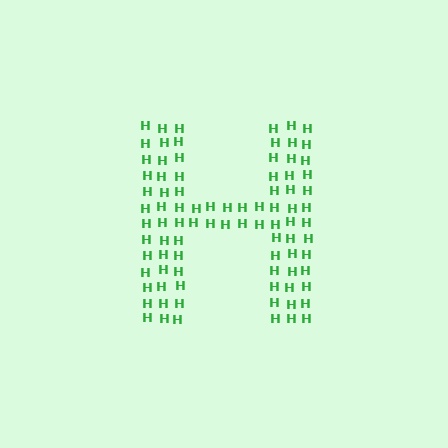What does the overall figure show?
The overall figure shows the letter H.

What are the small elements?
The small elements are letter H's.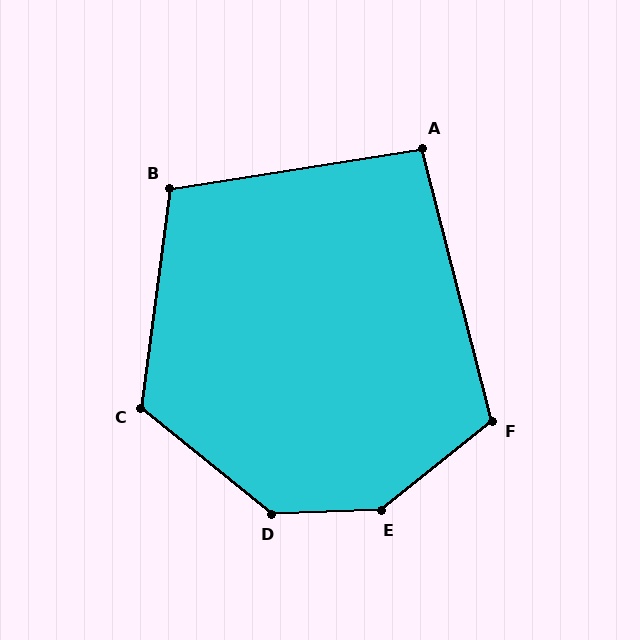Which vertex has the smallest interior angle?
A, at approximately 95 degrees.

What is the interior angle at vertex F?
Approximately 114 degrees (obtuse).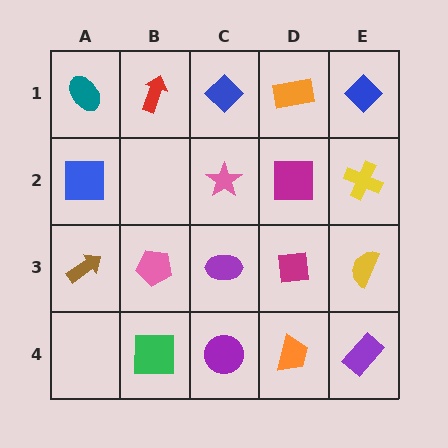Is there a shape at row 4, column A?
No, that cell is empty.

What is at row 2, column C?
A pink star.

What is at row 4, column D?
An orange trapezoid.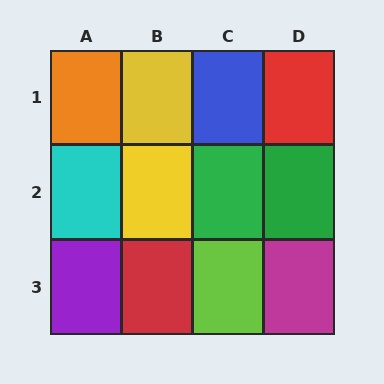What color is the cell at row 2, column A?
Cyan.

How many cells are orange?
1 cell is orange.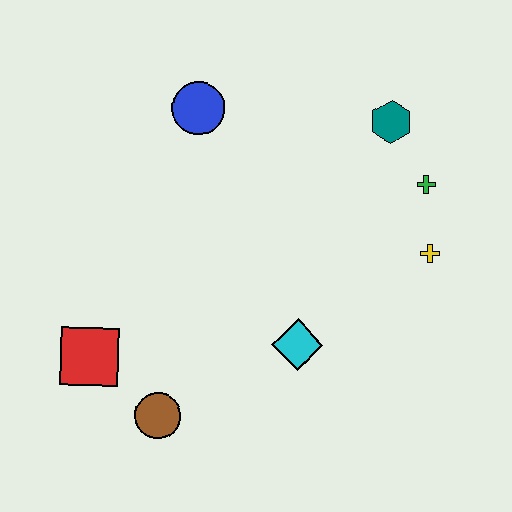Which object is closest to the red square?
The brown circle is closest to the red square.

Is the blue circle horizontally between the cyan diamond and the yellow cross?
No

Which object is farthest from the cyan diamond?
The blue circle is farthest from the cyan diamond.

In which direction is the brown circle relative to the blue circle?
The brown circle is below the blue circle.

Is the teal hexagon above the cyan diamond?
Yes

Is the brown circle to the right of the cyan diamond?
No